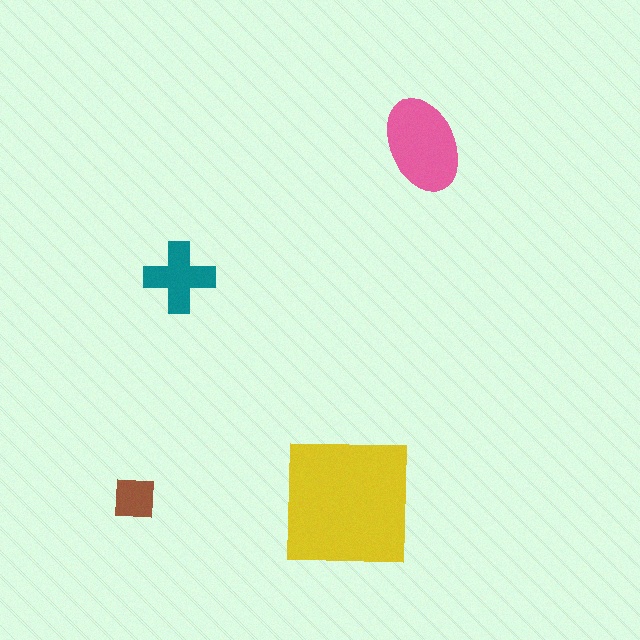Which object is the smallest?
The brown square.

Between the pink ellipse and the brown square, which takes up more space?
The pink ellipse.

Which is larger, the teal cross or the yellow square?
The yellow square.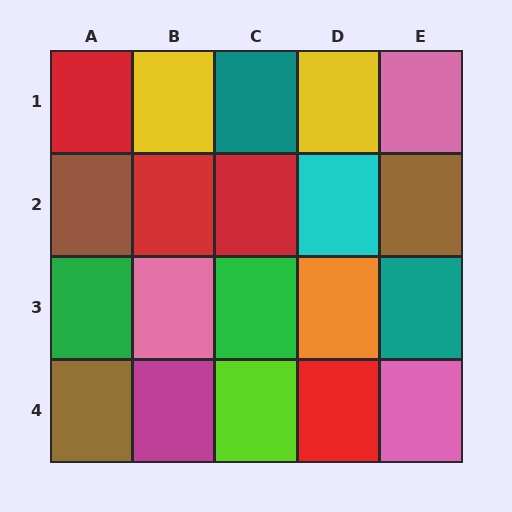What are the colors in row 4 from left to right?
Brown, magenta, lime, red, pink.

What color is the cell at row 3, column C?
Green.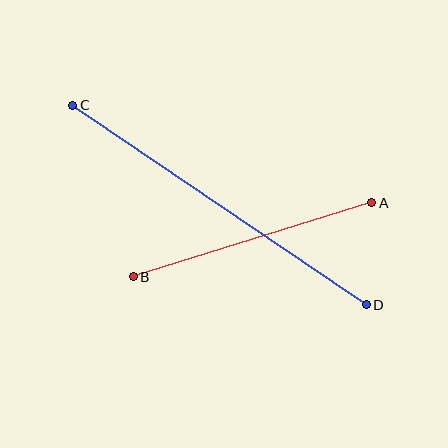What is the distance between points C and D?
The distance is approximately 355 pixels.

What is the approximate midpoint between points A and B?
The midpoint is at approximately (252, 240) pixels.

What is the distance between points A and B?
The distance is approximately 250 pixels.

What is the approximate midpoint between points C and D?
The midpoint is at approximately (220, 205) pixels.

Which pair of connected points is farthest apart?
Points C and D are farthest apart.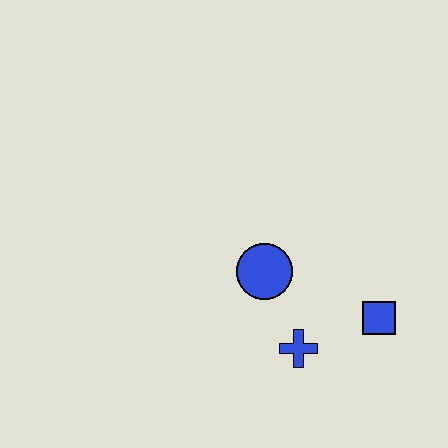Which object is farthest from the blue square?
The blue circle is farthest from the blue square.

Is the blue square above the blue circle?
No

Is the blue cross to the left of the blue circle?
No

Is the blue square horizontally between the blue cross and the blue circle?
No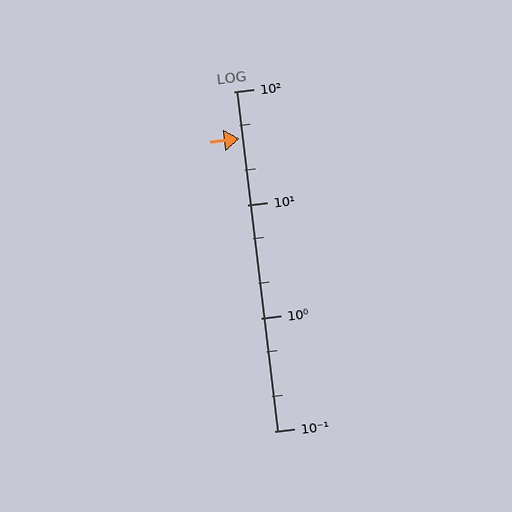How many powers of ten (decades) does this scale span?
The scale spans 3 decades, from 0.1 to 100.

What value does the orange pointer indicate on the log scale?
The pointer indicates approximately 38.